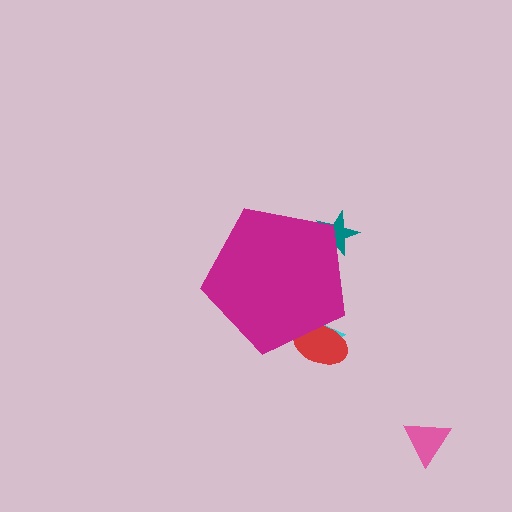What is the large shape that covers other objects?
A magenta pentagon.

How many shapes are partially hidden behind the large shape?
3 shapes are partially hidden.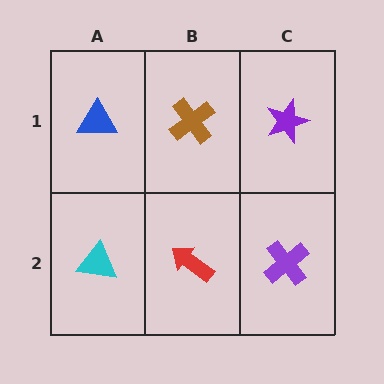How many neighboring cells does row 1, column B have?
3.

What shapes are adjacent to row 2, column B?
A brown cross (row 1, column B), a cyan triangle (row 2, column A), a purple cross (row 2, column C).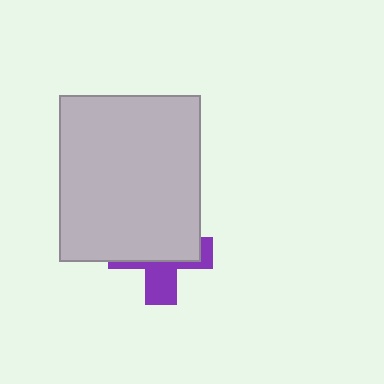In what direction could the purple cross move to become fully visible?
The purple cross could move down. That would shift it out from behind the light gray rectangle entirely.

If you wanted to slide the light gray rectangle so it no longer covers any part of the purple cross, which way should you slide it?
Slide it up — that is the most direct way to separate the two shapes.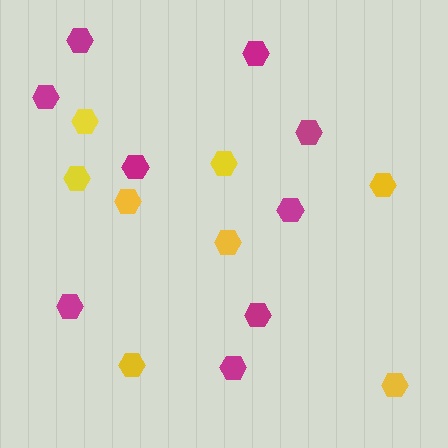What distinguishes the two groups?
There are 2 groups: one group of magenta hexagons (9) and one group of yellow hexagons (8).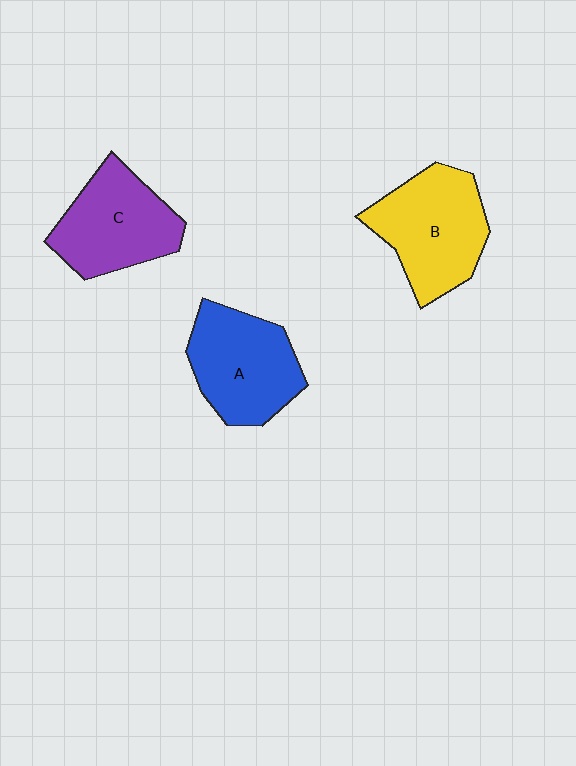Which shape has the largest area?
Shape B (yellow).